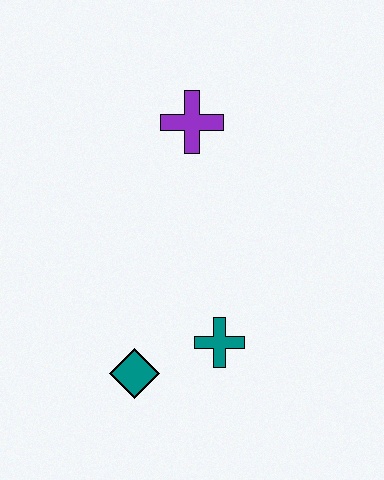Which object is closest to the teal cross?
The teal diamond is closest to the teal cross.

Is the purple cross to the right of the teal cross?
No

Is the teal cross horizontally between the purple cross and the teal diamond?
No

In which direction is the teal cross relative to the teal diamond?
The teal cross is to the right of the teal diamond.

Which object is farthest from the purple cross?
The teal diamond is farthest from the purple cross.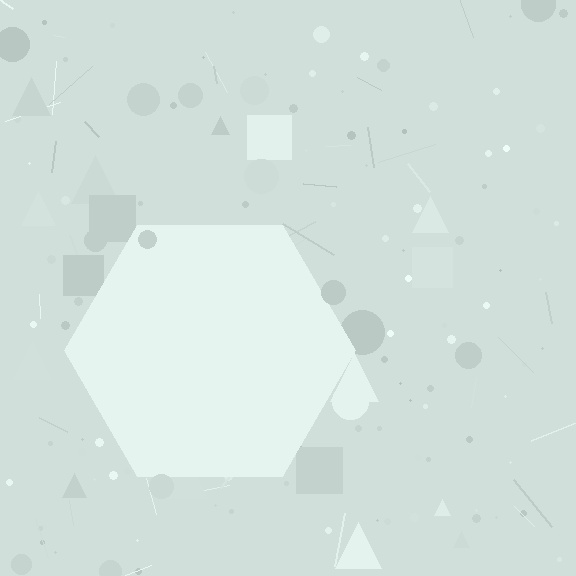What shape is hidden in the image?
A hexagon is hidden in the image.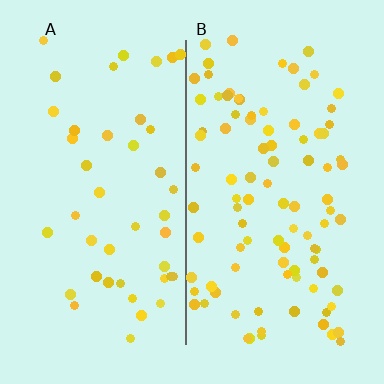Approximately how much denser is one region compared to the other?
Approximately 2.2× — region B over region A.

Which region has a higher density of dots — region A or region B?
B (the right).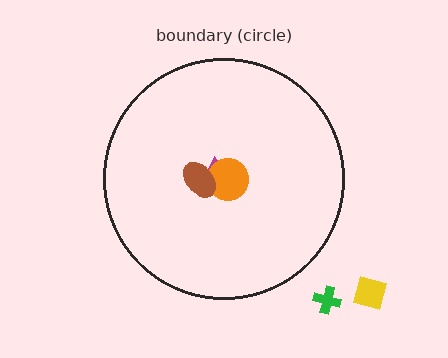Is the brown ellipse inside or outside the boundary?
Inside.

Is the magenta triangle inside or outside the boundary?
Inside.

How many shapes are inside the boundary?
3 inside, 2 outside.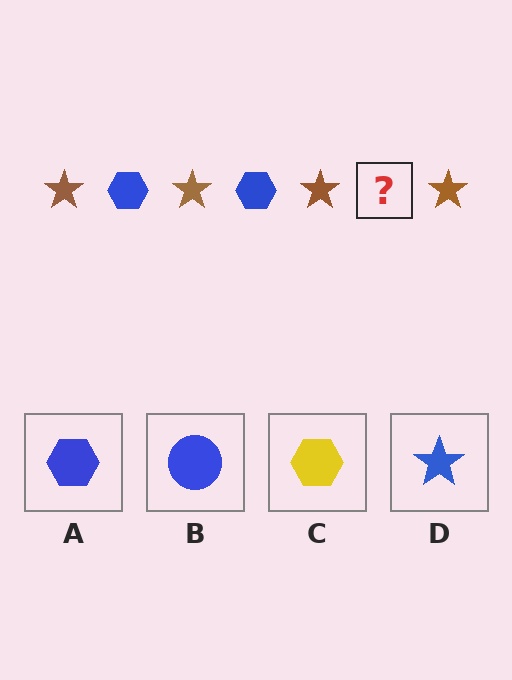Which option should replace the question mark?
Option A.